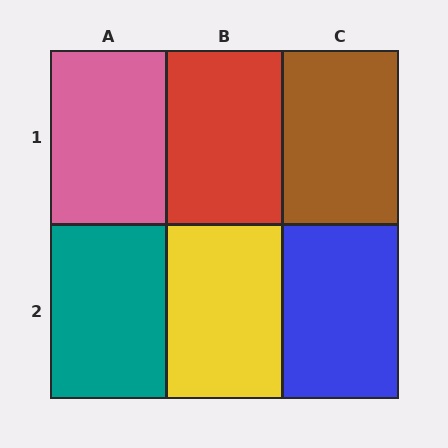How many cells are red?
1 cell is red.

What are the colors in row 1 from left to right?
Pink, red, brown.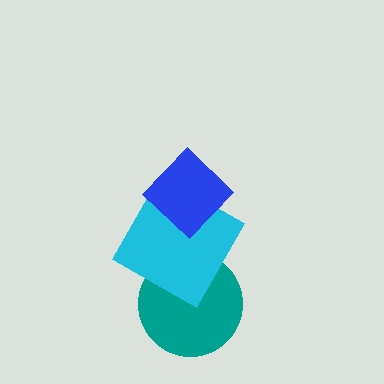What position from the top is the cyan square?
The cyan square is 2nd from the top.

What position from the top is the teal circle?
The teal circle is 3rd from the top.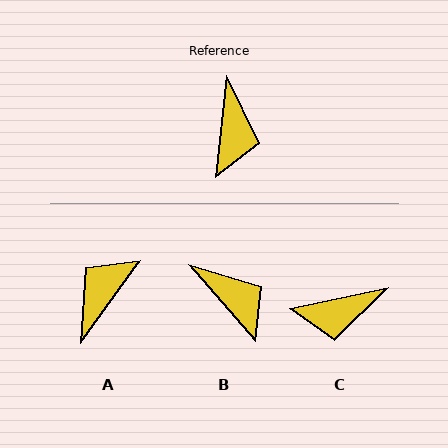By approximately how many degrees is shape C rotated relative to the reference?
Approximately 72 degrees clockwise.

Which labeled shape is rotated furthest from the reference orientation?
A, about 150 degrees away.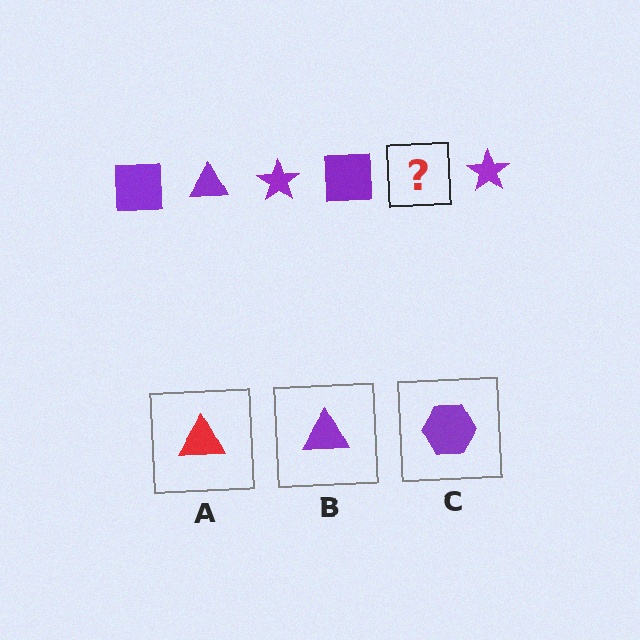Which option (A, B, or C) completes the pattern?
B.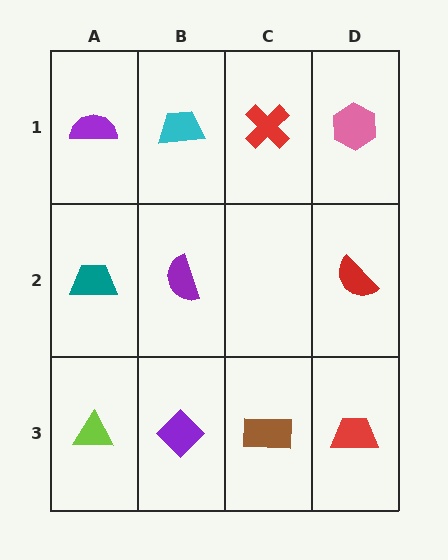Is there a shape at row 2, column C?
No, that cell is empty.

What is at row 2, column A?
A teal trapezoid.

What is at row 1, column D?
A pink hexagon.